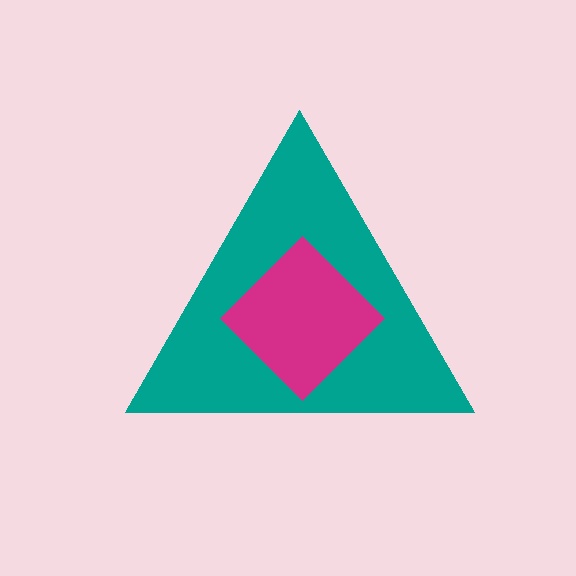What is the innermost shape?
The magenta diamond.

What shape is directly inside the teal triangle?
The magenta diamond.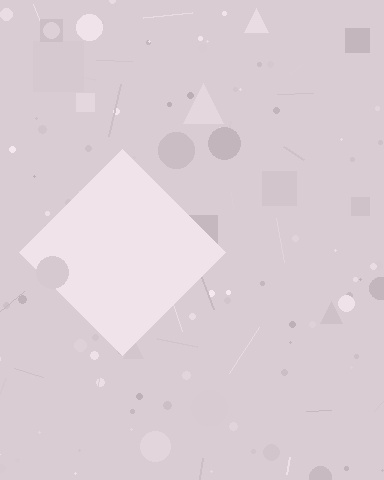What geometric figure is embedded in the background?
A diamond is embedded in the background.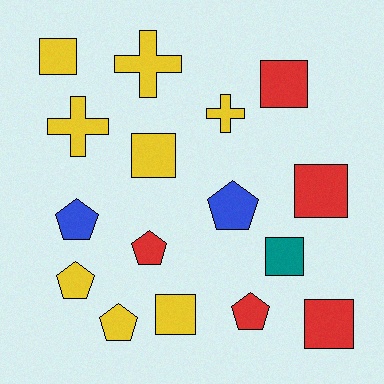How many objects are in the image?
There are 16 objects.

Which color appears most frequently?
Yellow, with 8 objects.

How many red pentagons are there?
There are 2 red pentagons.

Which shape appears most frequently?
Square, with 7 objects.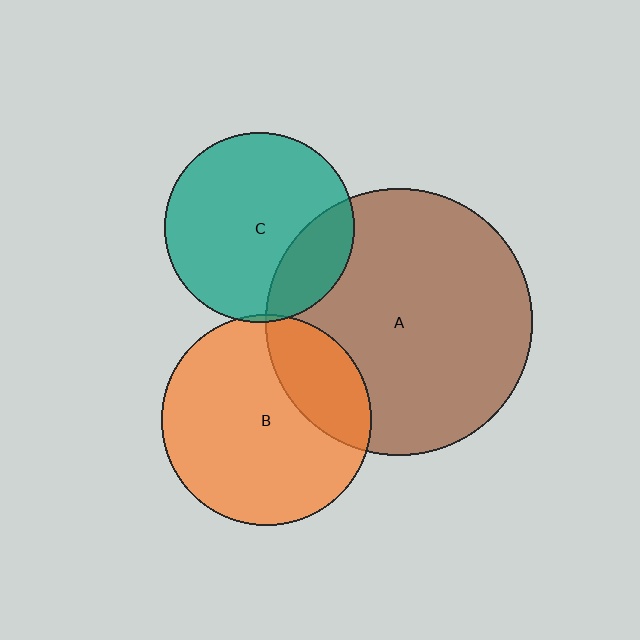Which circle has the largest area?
Circle A (brown).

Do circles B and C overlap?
Yes.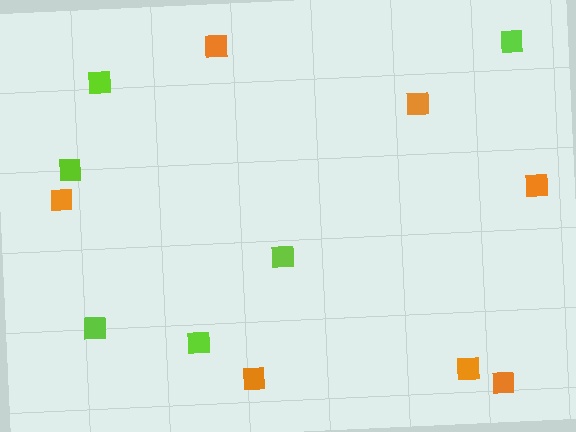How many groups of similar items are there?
There are 2 groups: one group of lime squares (6) and one group of orange squares (7).